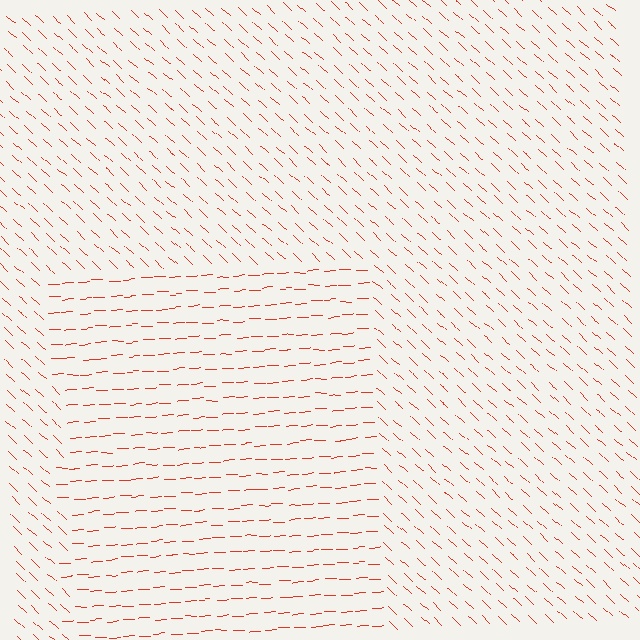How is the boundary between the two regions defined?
The boundary is defined purely by a change in line orientation (approximately 45 degrees difference). All lines are the same color and thickness.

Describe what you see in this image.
The image is filled with small red line segments. A rectangle region in the image has lines oriented differently from the surrounding lines, creating a visible texture boundary.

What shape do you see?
I see a rectangle.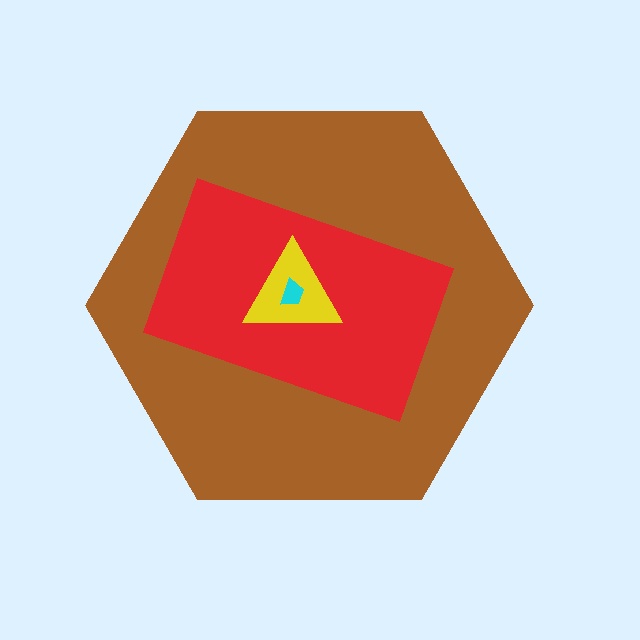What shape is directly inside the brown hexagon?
The red rectangle.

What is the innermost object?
The cyan trapezoid.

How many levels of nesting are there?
4.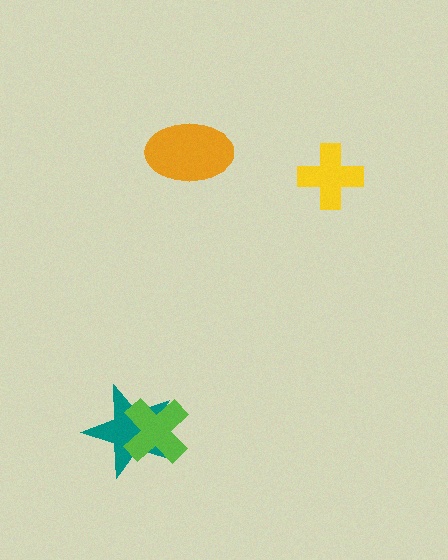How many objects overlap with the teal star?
1 object overlaps with the teal star.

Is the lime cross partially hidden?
No, no other shape covers it.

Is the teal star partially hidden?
Yes, it is partially covered by another shape.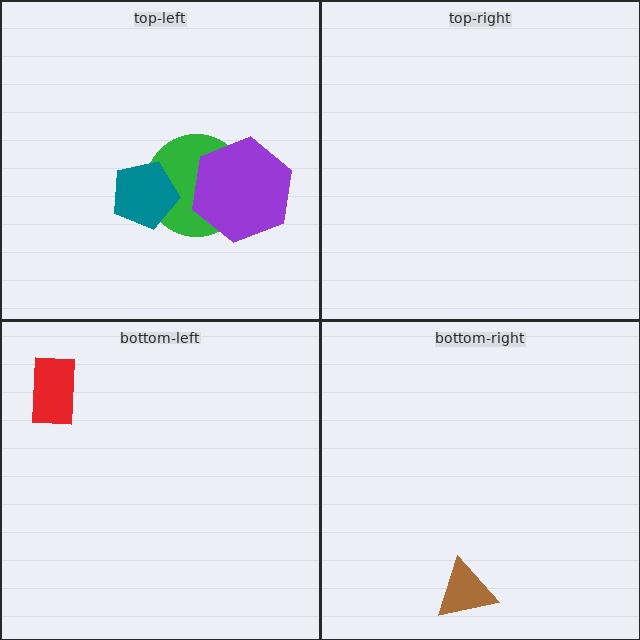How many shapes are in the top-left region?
3.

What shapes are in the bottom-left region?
The red rectangle.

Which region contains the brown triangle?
The bottom-right region.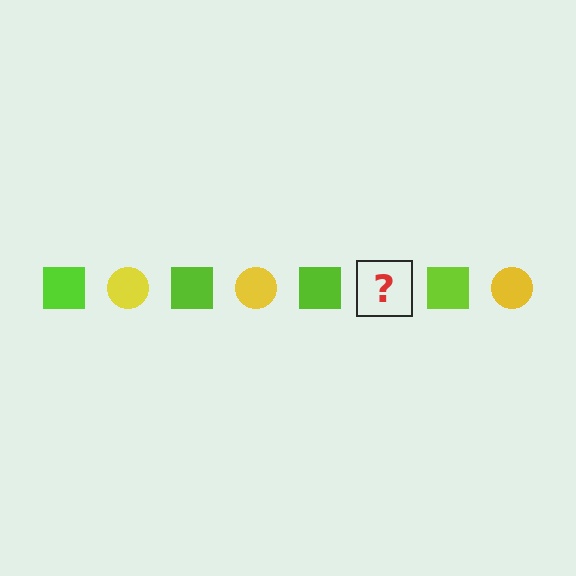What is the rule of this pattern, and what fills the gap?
The rule is that the pattern alternates between lime square and yellow circle. The gap should be filled with a yellow circle.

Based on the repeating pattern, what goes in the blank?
The blank should be a yellow circle.